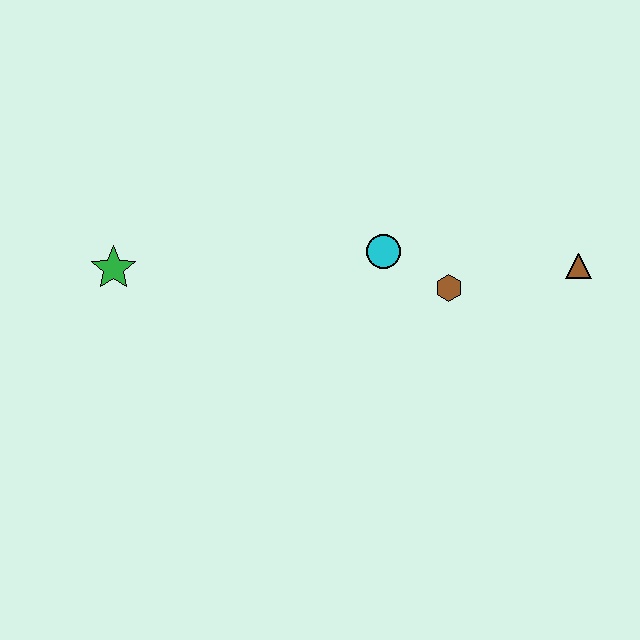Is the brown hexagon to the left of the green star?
No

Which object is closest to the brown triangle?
The brown hexagon is closest to the brown triangle.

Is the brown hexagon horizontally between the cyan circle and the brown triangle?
Yes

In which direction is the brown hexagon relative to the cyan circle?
The brown hexagon is to the right of the cyan circle.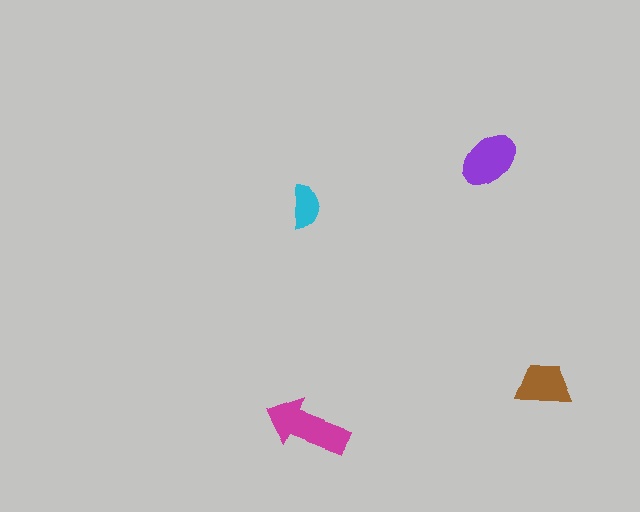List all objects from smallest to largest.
The cyan semicircle, the brown trapezoid, the purple ellipse, the magenta arrow.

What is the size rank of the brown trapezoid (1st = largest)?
3rd.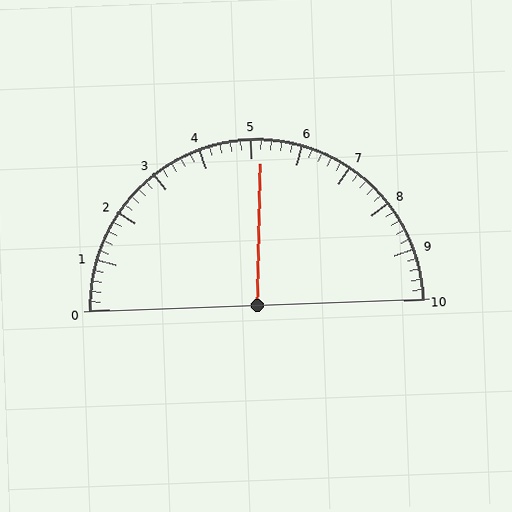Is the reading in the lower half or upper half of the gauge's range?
The reading is in the upper half of the range (0 to 10).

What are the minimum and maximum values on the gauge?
The gauge ranges from 0 to 10.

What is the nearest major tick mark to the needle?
The nearest major tick mark is 5.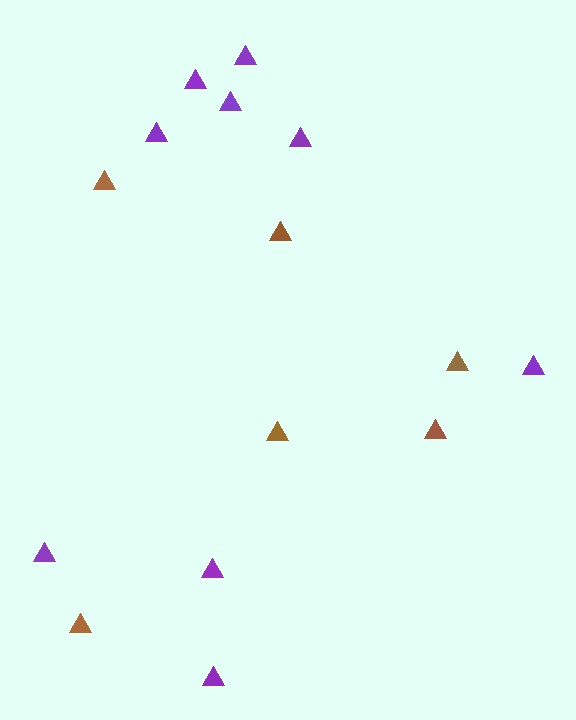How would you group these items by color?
There are 2 groups: one group of purple triangles (9) and one group of brown triangles (6).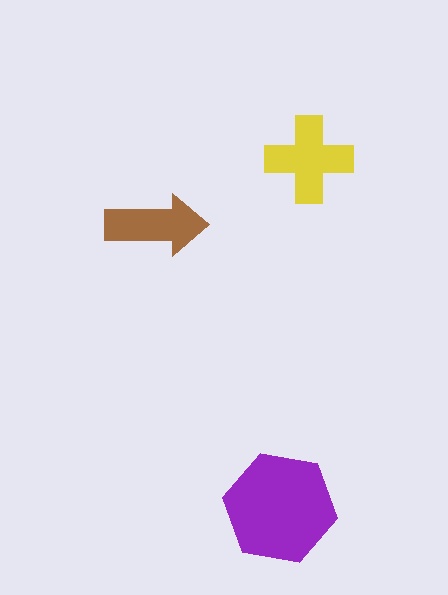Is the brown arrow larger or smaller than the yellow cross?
Smaller.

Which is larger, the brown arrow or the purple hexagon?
The purple hexagon.